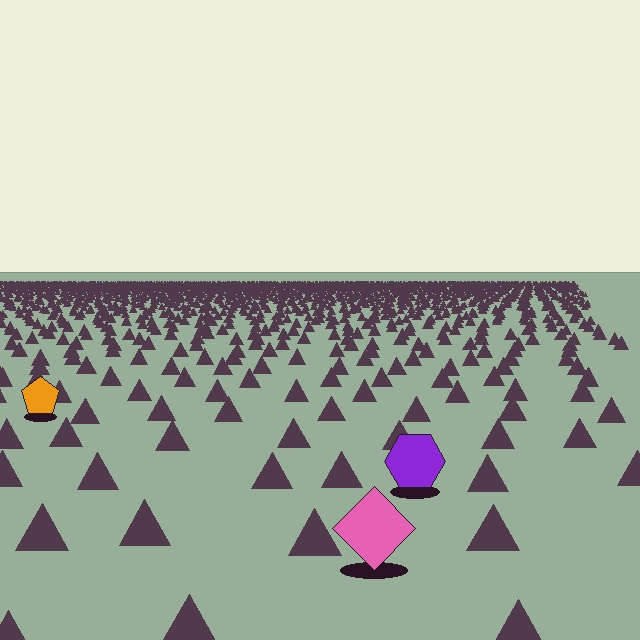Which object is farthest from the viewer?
The orange pentagon is farthest from the viewer. It appears smaller and the ground texture around it is denser.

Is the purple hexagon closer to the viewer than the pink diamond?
No. The pink diamond is closer — you can tell from the texture gradient: the ground texture is coarser near it.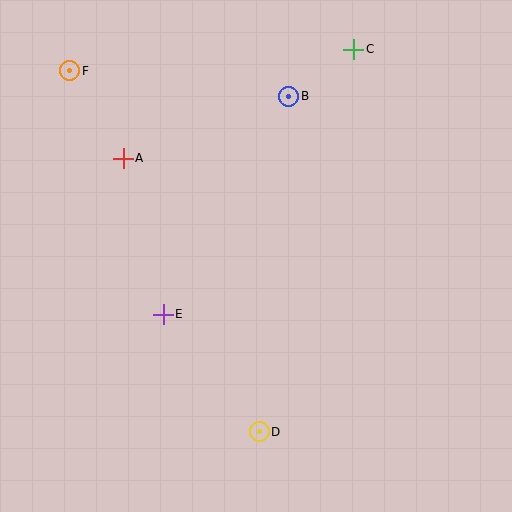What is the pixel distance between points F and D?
The distance between F and D is 408 pixels.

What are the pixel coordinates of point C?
Point C is at (354, 49).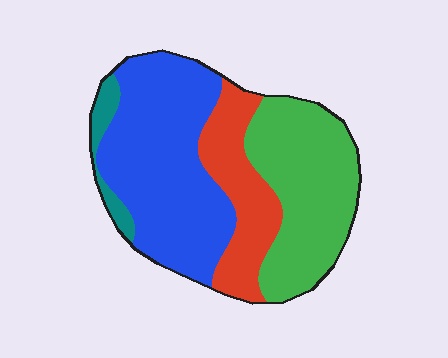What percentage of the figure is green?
Green takes up about one third (1/3) of the figure.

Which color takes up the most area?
Blue, at roughly 45%.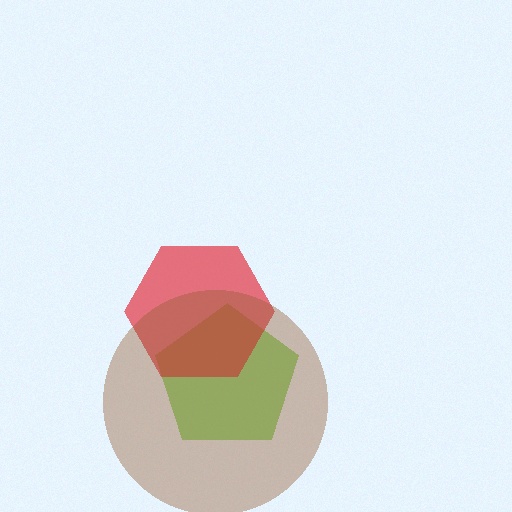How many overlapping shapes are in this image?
There are 3 overlapping shapes in the image.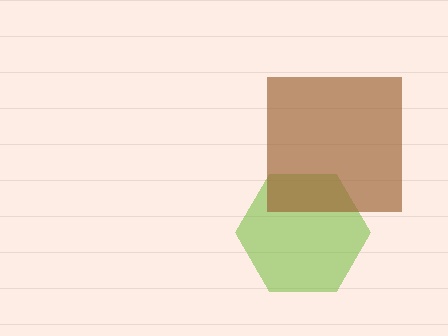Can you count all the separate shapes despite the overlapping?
Yes, there are 2 separate shapes.